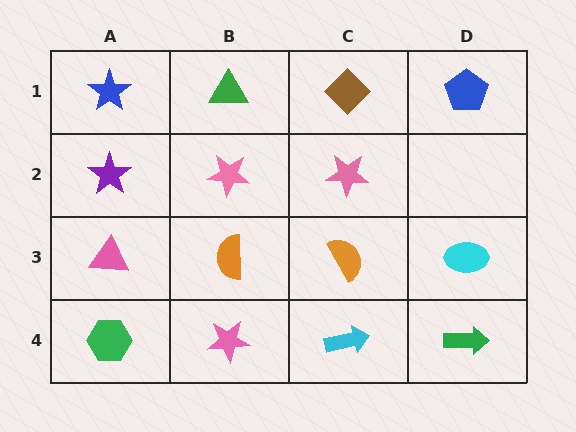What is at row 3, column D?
A cyan ellipse.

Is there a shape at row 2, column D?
No, that cell is empty.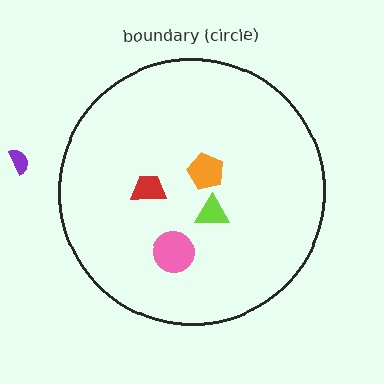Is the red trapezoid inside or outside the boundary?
Inside.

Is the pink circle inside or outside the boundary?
Inside.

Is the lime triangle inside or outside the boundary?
Inside.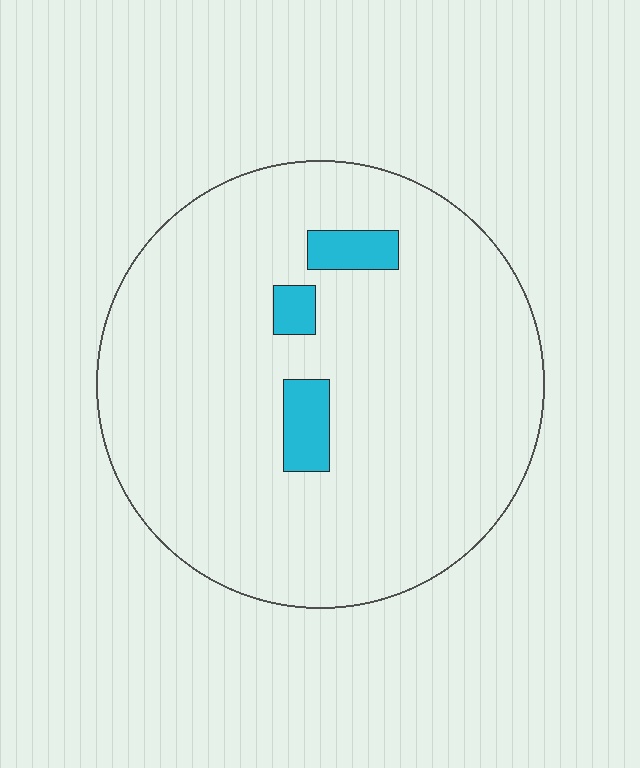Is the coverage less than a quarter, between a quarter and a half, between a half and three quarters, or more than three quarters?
Less than a quarter.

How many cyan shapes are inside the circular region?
3.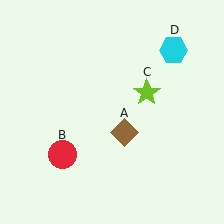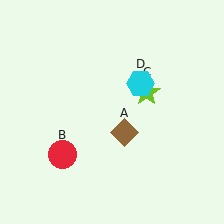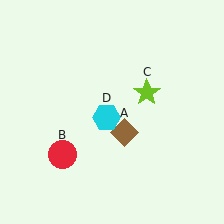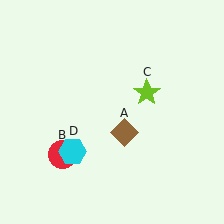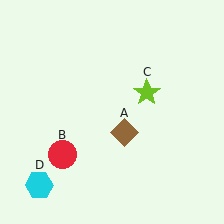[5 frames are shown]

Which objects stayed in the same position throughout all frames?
Brown diamond (object A) and red circle (object B) and lime star (object C) remained stationary.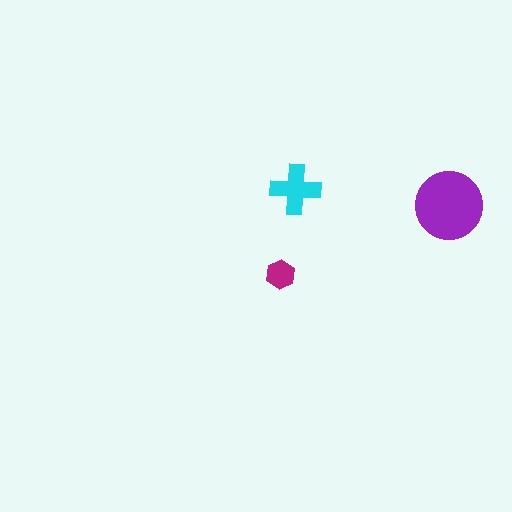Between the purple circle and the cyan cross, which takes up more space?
The purple circle.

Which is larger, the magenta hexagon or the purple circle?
The purple circle.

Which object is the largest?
The purple circle.